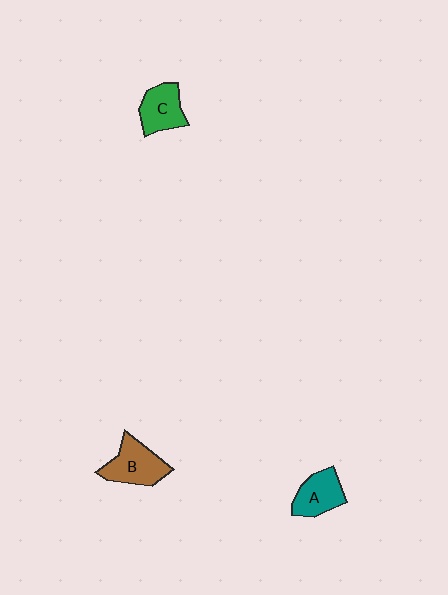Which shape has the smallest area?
Shape A (teal).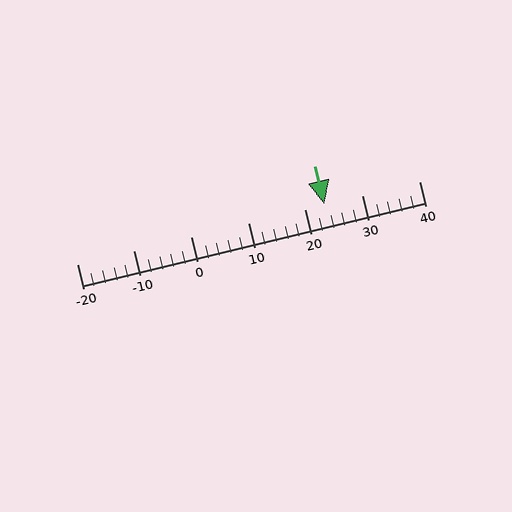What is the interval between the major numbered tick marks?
The major tick marks are spaced 10 units apart.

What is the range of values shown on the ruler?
The ruler shows values from -20 to 40.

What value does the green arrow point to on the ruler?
The green arrow points to approximately 23.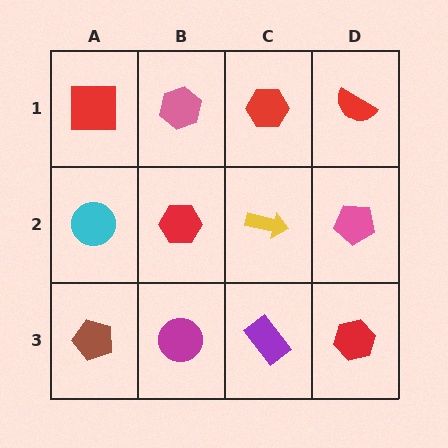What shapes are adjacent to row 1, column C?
A yellow arrow (row 2, column C), a pink hexagon (row 1, column B), a red semicircle (row 1, column D).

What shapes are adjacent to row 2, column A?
A red square (row 1, column A), a brown pentagon (row 3, column A), a red hexagon (row 2, column B).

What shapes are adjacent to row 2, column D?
A red semicircle (row 1, column D), a red hexagon (row 3, column D), a yellow arrow (row 2, column C).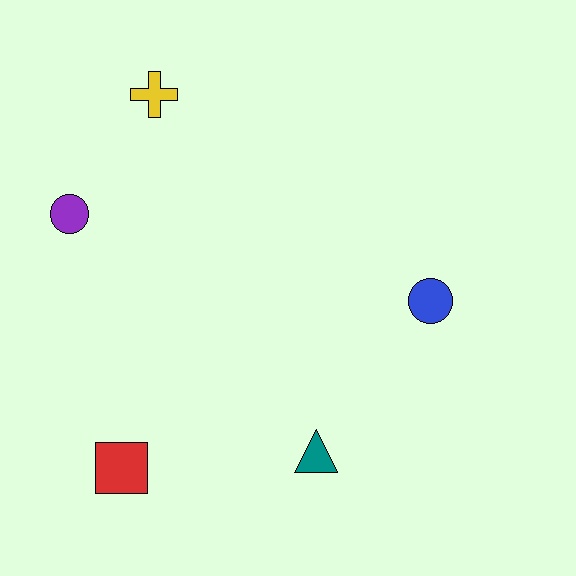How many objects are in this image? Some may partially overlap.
There are 5 objects.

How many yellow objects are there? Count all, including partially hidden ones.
There is 1 yellow object.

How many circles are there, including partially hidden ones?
There are 2 circles.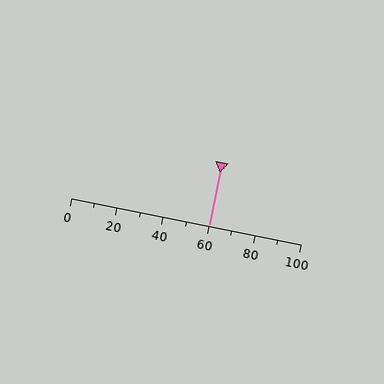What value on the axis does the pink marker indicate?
The marker indicates approximately 60.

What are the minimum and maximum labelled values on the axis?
The axis runs from 0 to 100.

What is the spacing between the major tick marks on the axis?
The major ticks are spaced 20 apart.